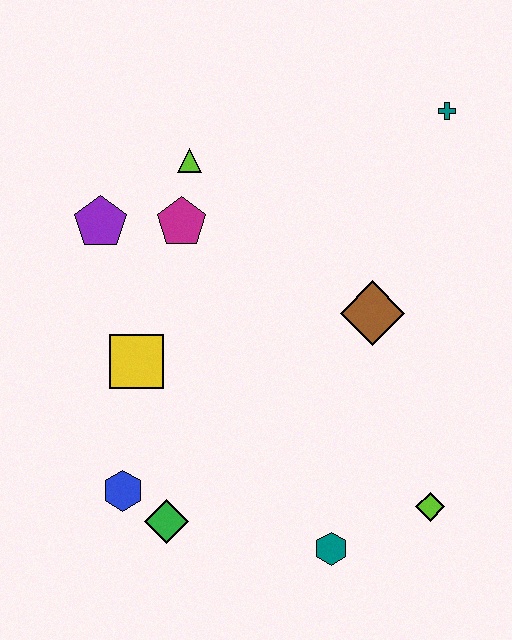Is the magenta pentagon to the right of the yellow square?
Yes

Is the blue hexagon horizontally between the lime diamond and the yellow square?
No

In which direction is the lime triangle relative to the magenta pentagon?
The lime triangle is above the magenta pentagon.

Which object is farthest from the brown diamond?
The blue hexagon is farthest from the brown diamond.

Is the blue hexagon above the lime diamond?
Yes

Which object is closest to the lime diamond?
The teal hexagon is closest to the lime diamond.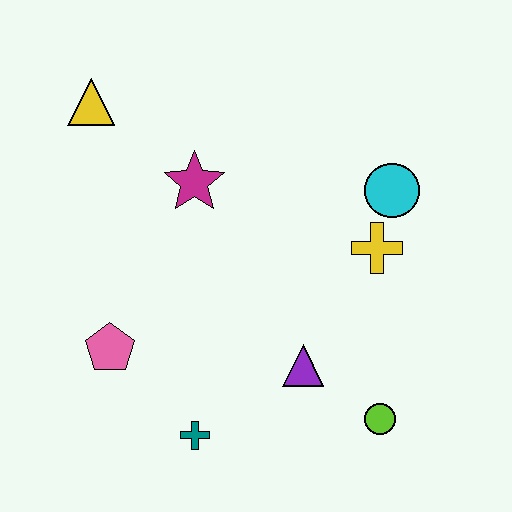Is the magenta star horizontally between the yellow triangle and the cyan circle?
Yes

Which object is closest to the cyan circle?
The yellow cross is closest to the cyan circle.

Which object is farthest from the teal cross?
The yellow triangle is farthest from the teal cross.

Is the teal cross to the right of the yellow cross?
No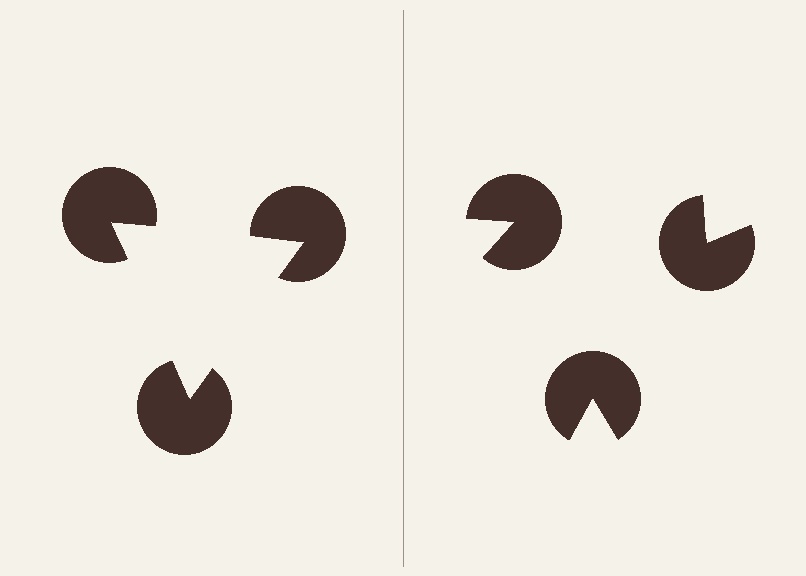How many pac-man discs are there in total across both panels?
6 — 3 on each side.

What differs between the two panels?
The pac-man discs are positioned identically on both sides; only the wedge orientations differ. On the left they align to a triangle; on the right they are misaligned.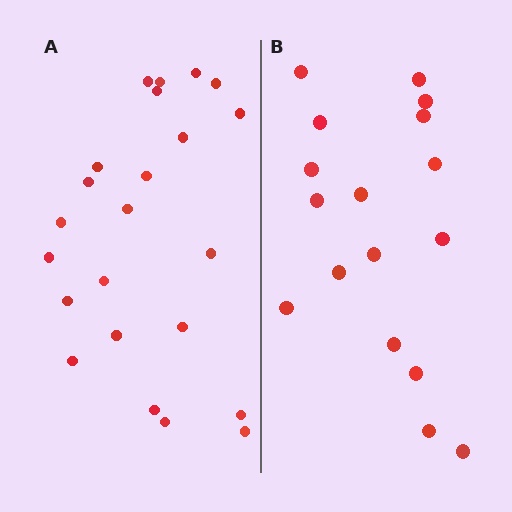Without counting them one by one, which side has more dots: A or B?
Region A (the left region) has more dots.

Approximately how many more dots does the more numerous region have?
Region A has about 6 more dots than region B.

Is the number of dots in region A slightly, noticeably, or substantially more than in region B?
Region A has noticeably more, but not dramatically so. The ratio is roughly 1.4 to 1.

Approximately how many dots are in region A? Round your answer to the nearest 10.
About 20 dots. (The exact count is 23, which rounds to 20.)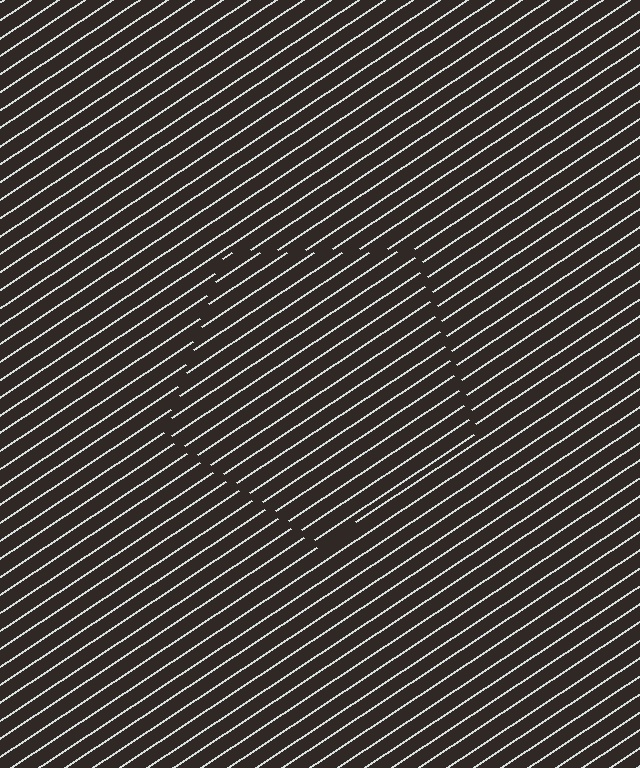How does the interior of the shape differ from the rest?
The interior of the shape contains the same grating, shifted by half a period — the contour is defined by the phase discontinuity where line-ends from the inner and outer gratings abut.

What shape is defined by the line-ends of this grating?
An illusory pentagon. The interior of the shape contains the same grating, shifted by half a period — the contour is defined by the phase discontinuity where line-ends from the inner and outer gratings abut.